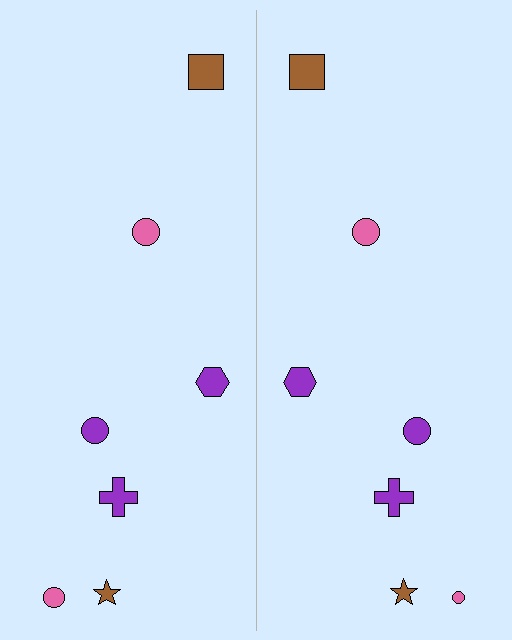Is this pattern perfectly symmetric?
No, the pattern is not perfectly symmetric. The pink circle on the right side has a different size than its mirror counterpart.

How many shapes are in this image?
There are 14 shapes in this image.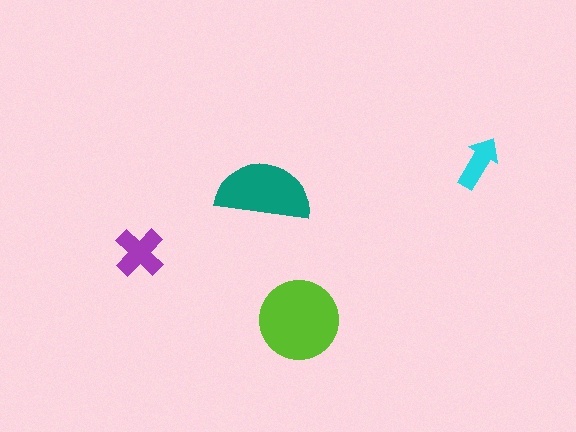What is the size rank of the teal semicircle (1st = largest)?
2nd.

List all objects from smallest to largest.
The cyan arrow, the purple cross, the teal semicircle, the lime circle.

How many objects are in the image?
There are 4 objects in the image.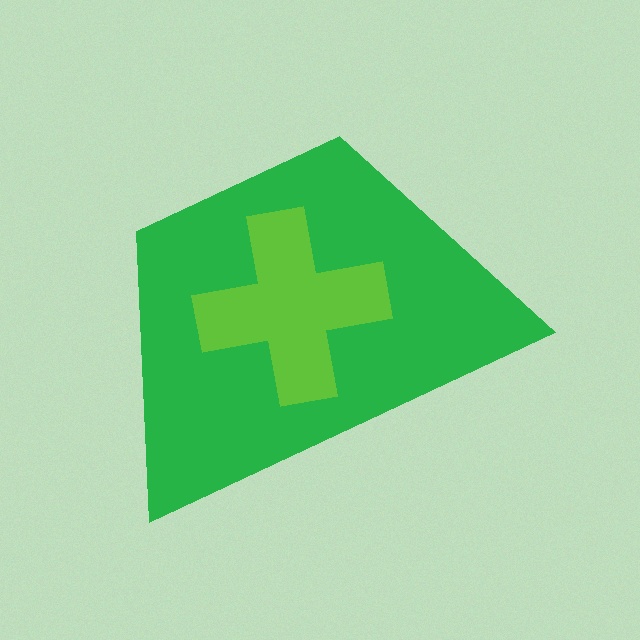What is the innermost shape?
The lime cross.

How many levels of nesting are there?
2.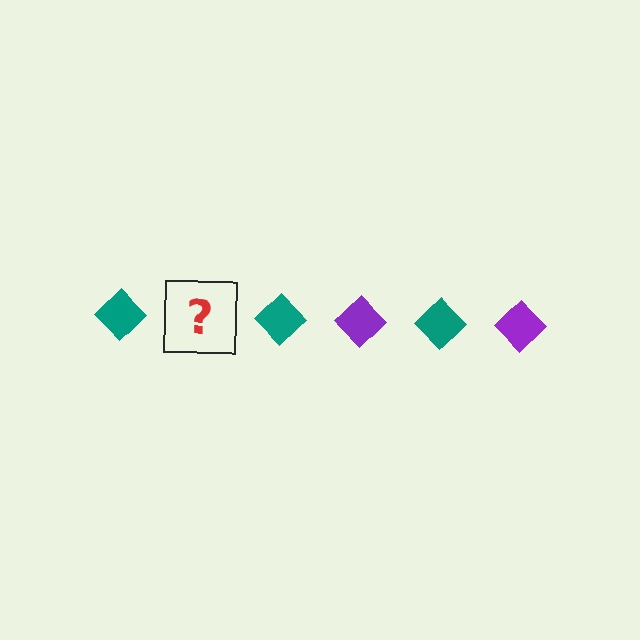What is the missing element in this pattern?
The missing element is a purple diamond.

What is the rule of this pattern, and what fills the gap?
The rule is that the pattern cycles through teal, purple diamonds. The gap should be filled with a purple diamond.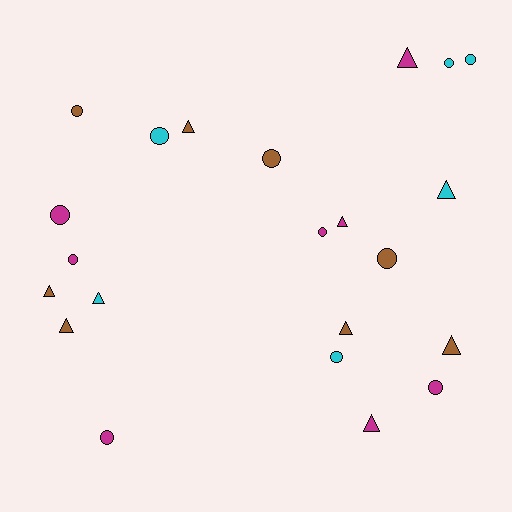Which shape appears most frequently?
Circle, with 12 objects.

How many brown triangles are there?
There are 5 brown triangles.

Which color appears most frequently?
Magenta, with 8 objects.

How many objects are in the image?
There are 22 objects.